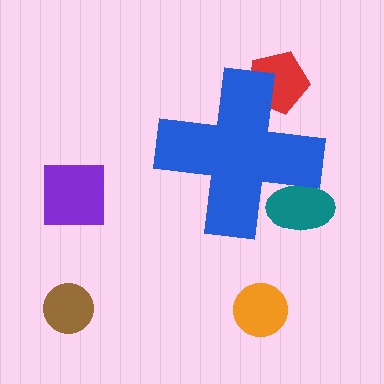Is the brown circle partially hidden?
No, the brown circle is fully visible.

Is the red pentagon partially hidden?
Yes, the red pentagon is partially hidden behind the blue cross.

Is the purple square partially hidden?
No, the purple square is fully visible.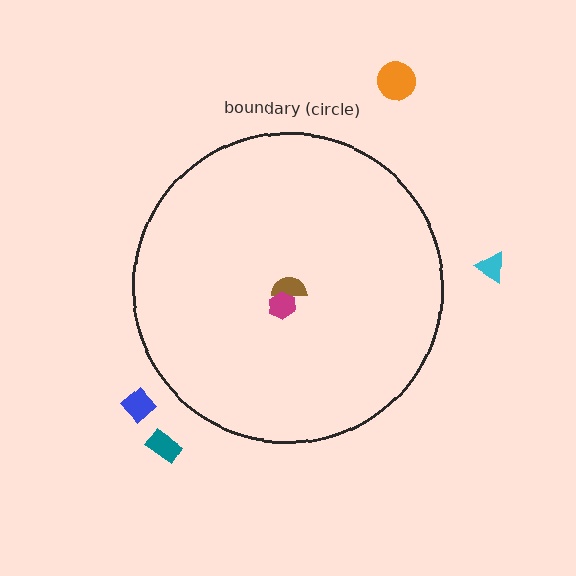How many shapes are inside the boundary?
2 inside, 4 outside.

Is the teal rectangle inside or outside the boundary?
Outside.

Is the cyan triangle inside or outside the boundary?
Outside.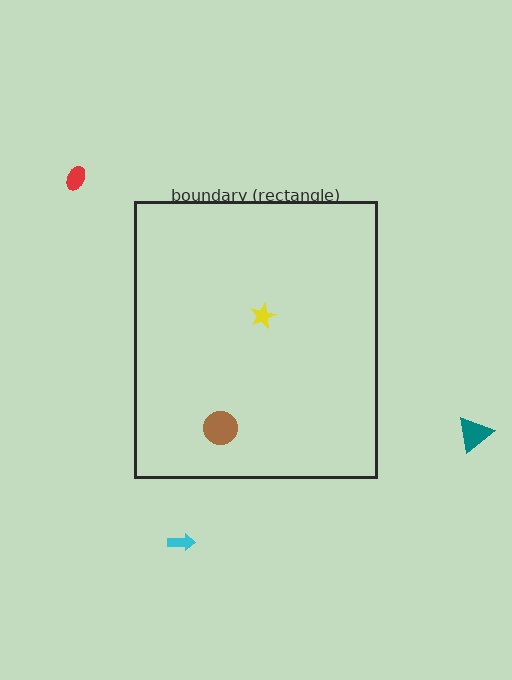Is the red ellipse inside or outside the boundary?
Outside.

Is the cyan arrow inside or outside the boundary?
Outside.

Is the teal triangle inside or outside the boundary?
Outside.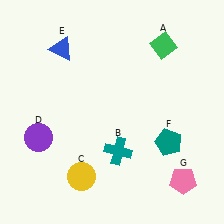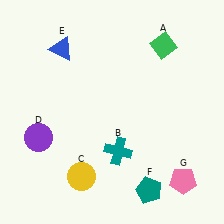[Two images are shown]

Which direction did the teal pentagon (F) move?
The teal pentagon (F) moved down.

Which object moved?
The teal pentagon (F) moved down.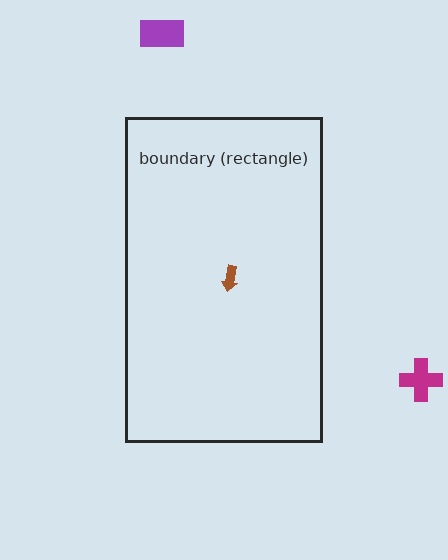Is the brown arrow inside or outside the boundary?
Inside.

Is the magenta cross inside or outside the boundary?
Outside.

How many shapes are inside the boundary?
1 inside, 2 outside.